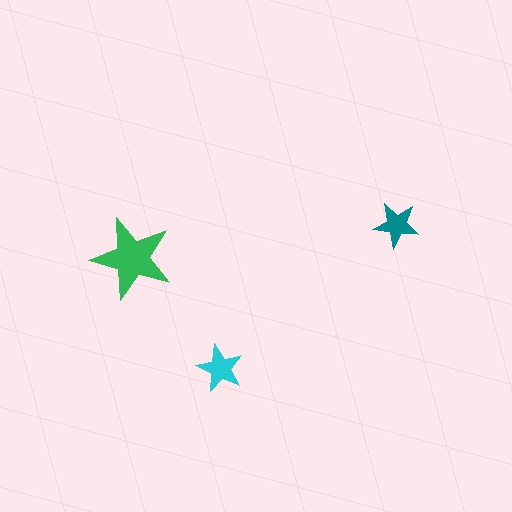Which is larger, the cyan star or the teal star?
The cyan one.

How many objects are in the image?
There are 3 objects in the image.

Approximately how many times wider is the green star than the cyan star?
About 2 times wider.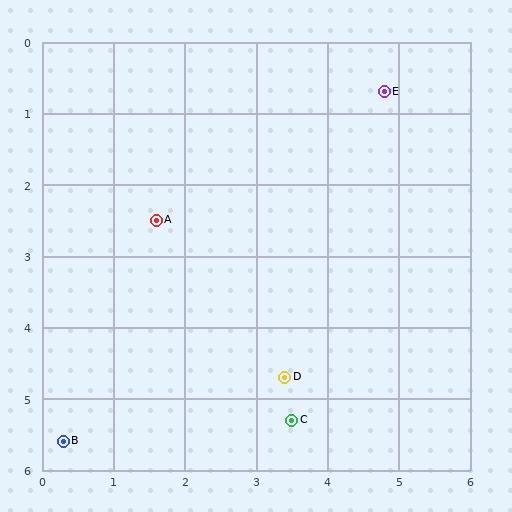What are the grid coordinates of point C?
Point C is at approximately (3.5, 5.3).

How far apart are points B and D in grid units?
Points B and D are about 3.2 grid units apart.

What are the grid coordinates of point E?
Point E is at approximately (4.8, 0.7).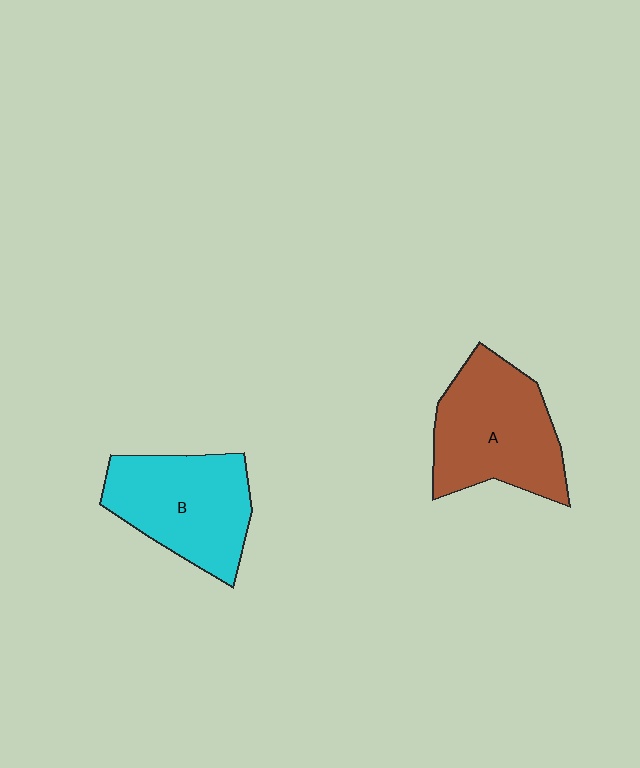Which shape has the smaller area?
Shape B (cyan).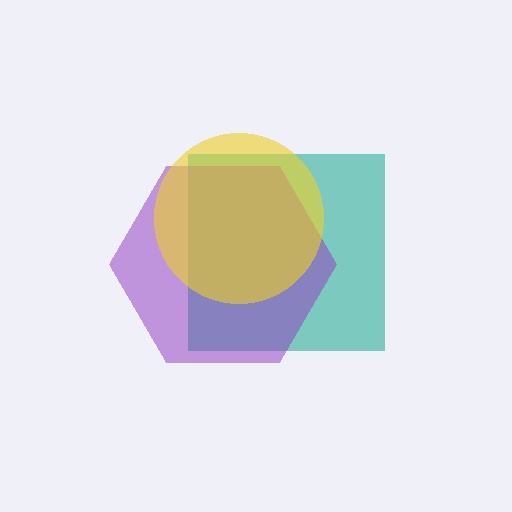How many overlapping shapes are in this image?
There are 3 overlapping shapes in the image.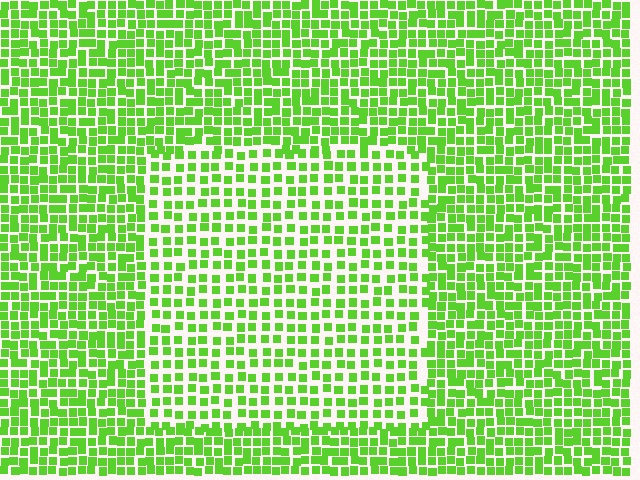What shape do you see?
I see a rectangle.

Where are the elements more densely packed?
The elements are more densely packed outside the rectangle boundary.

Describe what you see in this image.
The image contains small lime elements arranged at two different densities. A rectangle-shaped region is visible where the elements are less densely packed than the surrounding area.